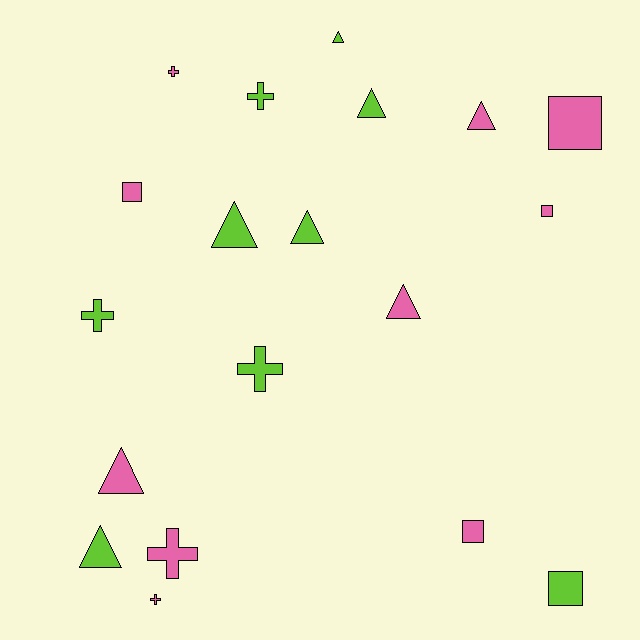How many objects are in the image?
There are 19 objects.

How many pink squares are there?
There are 4 pink squares.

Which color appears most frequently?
Pink, with 10 objects.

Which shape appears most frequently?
Triangle, with 8 objects.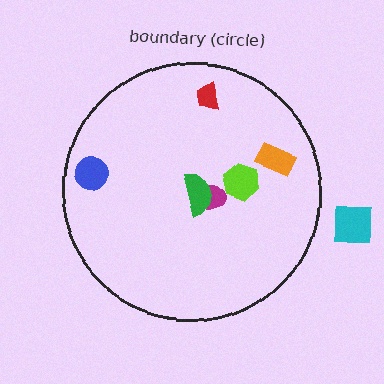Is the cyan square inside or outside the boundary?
Outside.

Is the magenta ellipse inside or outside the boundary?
Inside.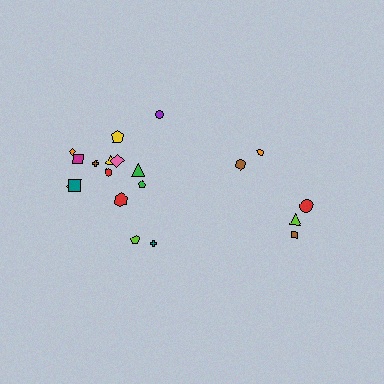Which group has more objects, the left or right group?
The left group.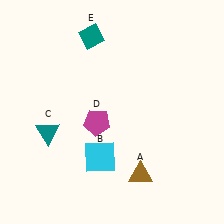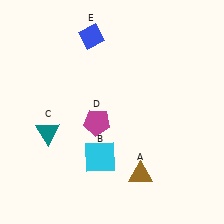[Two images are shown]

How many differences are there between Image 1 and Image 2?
There is 1 difference between the two images.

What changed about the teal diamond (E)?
In Image 1, E is teal. In Image 2, it changed to blue.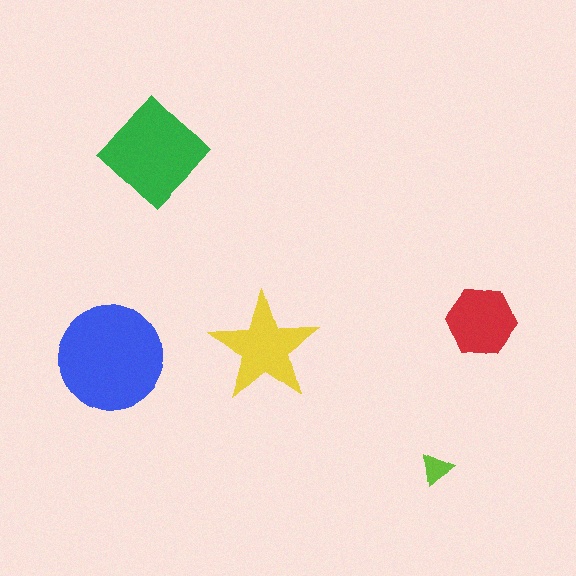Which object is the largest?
The blue circle.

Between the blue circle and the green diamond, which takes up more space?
The blue circle.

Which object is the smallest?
The lime triangle.